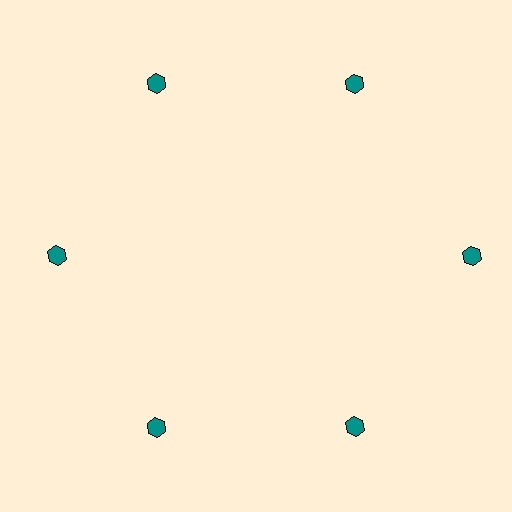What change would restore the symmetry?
The symmetry would be restored by moving it inward, back onto the ring so that all 6 hexagons sit at equal angles and equal distance from the center.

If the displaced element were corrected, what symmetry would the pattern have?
It would have 6-fold rotational symmetry — the pattern would map onto itself every 60 degrees.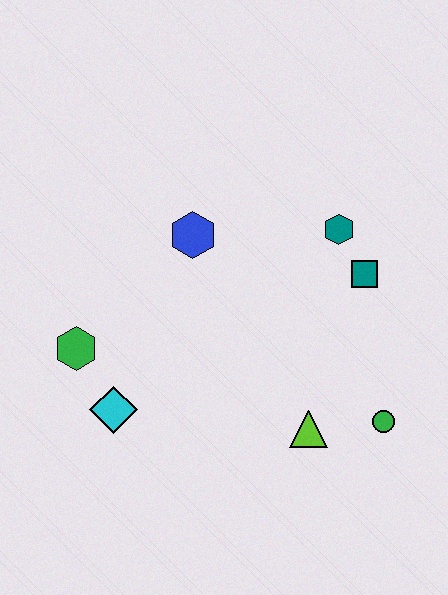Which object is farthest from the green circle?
The green hexagon is farthest from the green circle.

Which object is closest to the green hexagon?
The cyan diamond is closest to the green hexagon.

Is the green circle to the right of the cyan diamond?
Yes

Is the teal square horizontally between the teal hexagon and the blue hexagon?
No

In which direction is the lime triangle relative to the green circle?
The lime triangle is to the left of the green circle.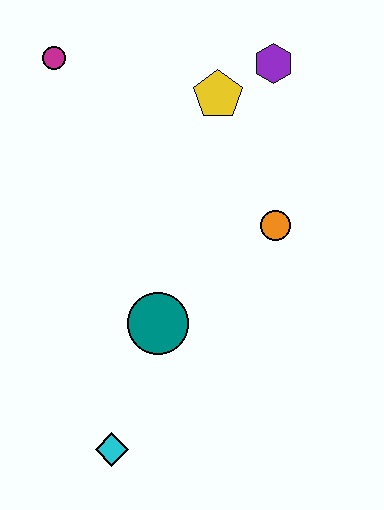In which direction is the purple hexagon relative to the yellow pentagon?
The purple hexagon is to the right of the yellow pentagon.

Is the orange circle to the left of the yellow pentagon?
No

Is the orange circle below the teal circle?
No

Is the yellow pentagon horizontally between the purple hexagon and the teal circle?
Yes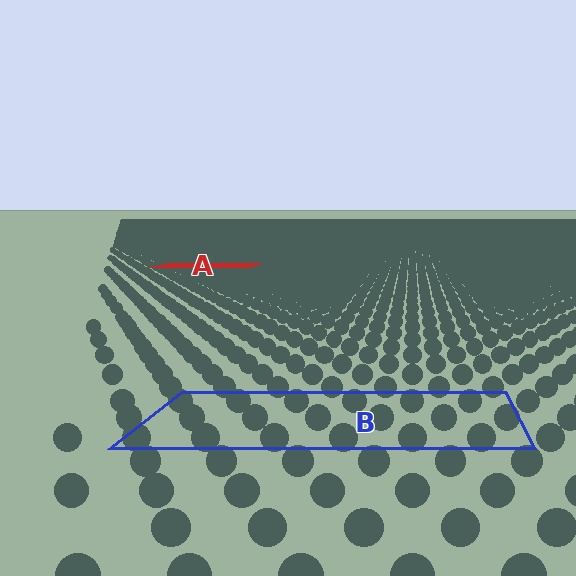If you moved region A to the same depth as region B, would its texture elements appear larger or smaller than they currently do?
They would appear larger. At a closer depth, the same texture elements are projected at a bigger on-screen size.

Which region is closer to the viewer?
Region B is closer. The texture elements there are larger and more spread out.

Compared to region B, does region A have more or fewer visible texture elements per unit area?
Region A has more texture elements per unit area — they are packed more densely because it is farther away.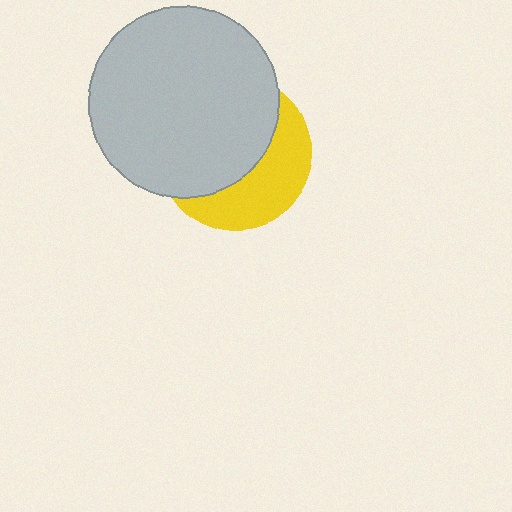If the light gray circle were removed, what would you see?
You would see the complete yellow circle.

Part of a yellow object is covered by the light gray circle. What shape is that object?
It is a circle.